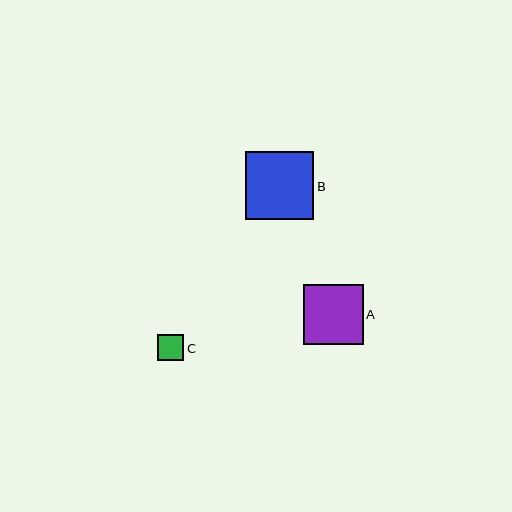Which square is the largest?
Square B is the largest with a size of approximately 68 pixels.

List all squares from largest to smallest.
From largest to smallest: B, A, C.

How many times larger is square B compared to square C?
Square B is approximately 2.6 times the size of square C.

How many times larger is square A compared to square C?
Square A is approximately 2.3 times the size of square C.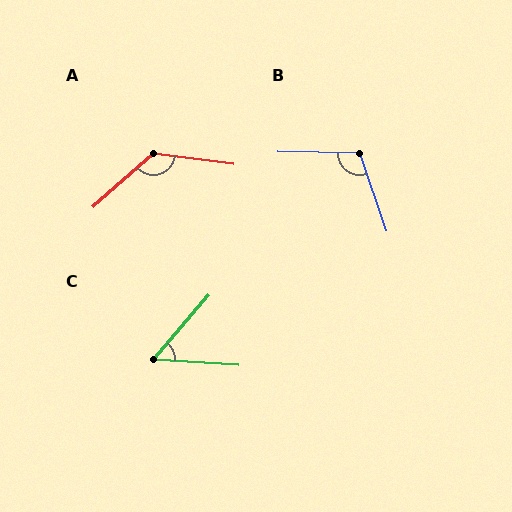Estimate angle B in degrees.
Approximately 110 degrees.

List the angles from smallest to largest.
C (53°), B (110°), A (131°).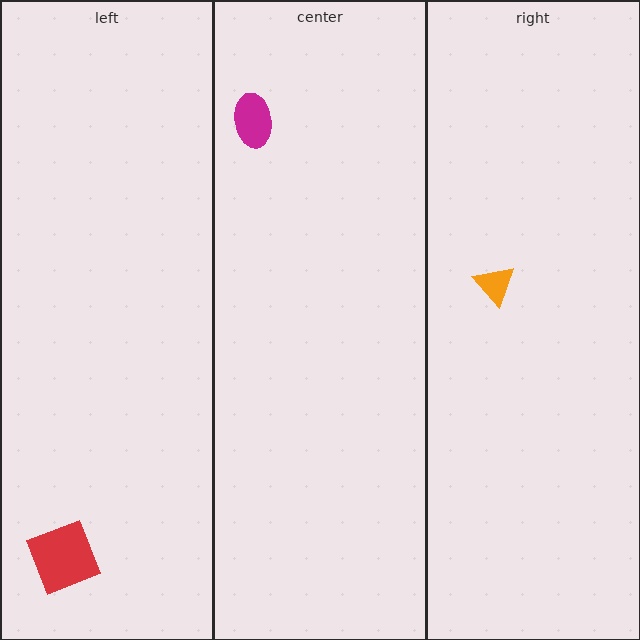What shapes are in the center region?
The magenta ellipse.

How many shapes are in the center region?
1.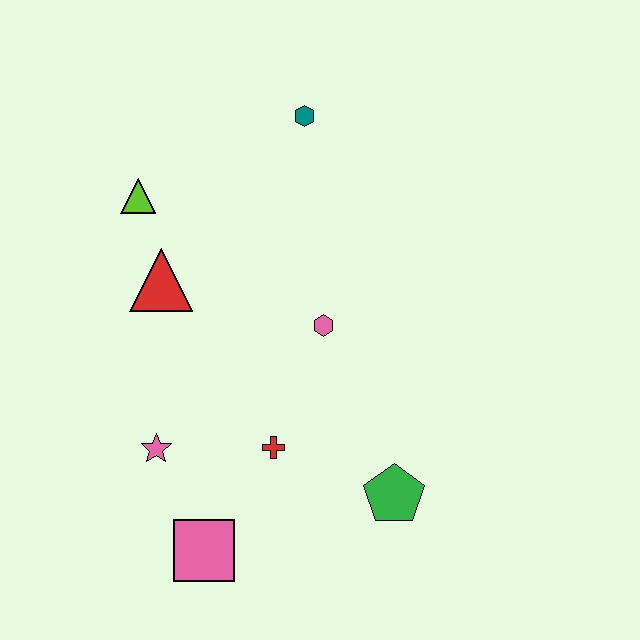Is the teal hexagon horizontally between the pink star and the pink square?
No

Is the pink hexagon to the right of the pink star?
Yes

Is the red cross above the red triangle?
No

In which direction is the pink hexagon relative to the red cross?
The pink hexagon is above the red cross.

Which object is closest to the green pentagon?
The red cross is closest to the green pentagon.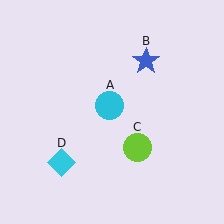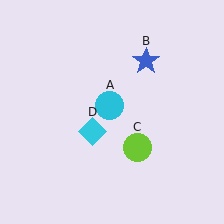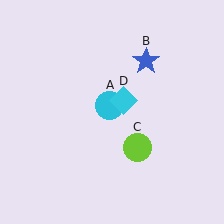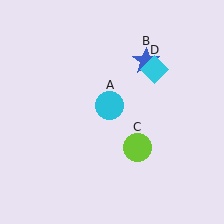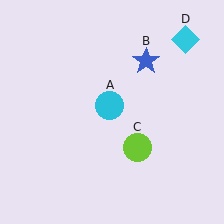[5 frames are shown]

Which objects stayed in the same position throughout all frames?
Cyan circle (object A) and blue star (object B) and lime circle (object C) remained stationary.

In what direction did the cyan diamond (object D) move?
The cyan diamond (object D) moved up and to the right.